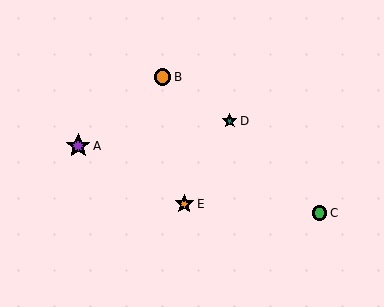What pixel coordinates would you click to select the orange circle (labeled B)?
Click at (163, 77) to select the orange circle B.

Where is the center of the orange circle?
The center of the orange circle is at (163, 77).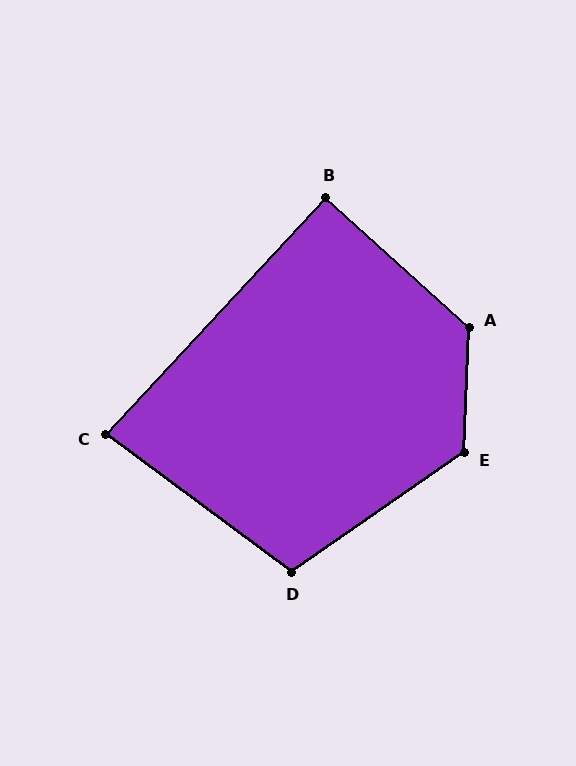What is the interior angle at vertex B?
Approximately 91 degrees (approximately right).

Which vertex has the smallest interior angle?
C, at approximately 84 degrees.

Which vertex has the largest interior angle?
A, at approximately 130 degrees.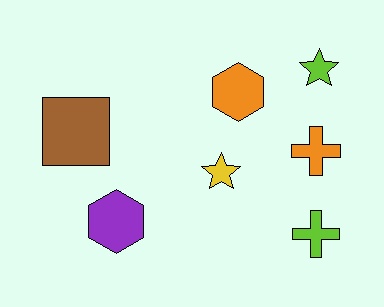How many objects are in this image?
There are 7 objects.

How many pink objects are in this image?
There are no pink objects.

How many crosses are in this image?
There are 2 crosses.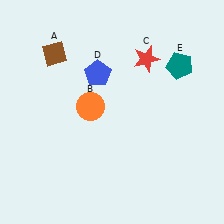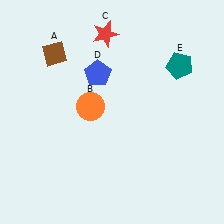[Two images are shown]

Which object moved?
The red star (C) moved left.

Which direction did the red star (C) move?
The red star (C) moved left.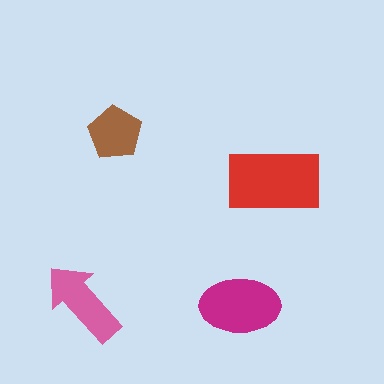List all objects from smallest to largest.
The brown pentagon, the pink arrow, the magenta ellipse, the red rectangle.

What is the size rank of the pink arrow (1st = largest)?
3rd.